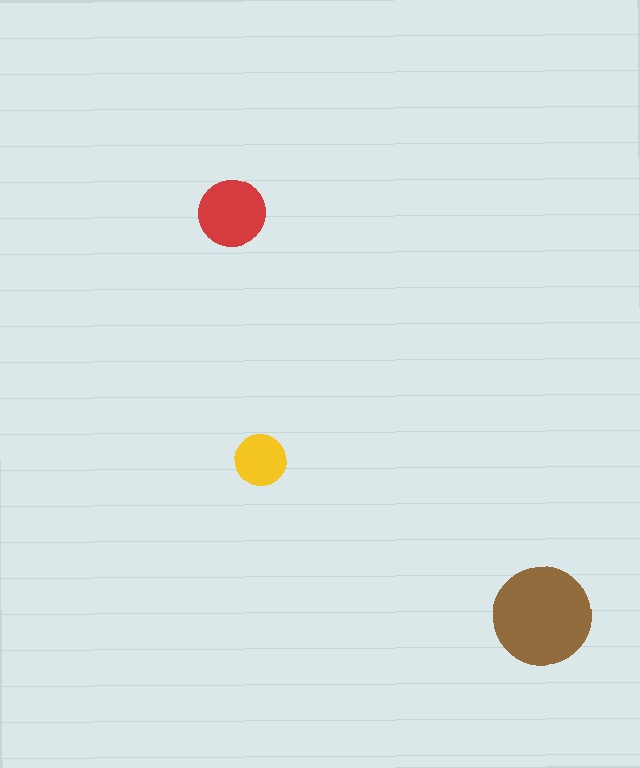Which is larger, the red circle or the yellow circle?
The red one.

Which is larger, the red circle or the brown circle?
The brown one.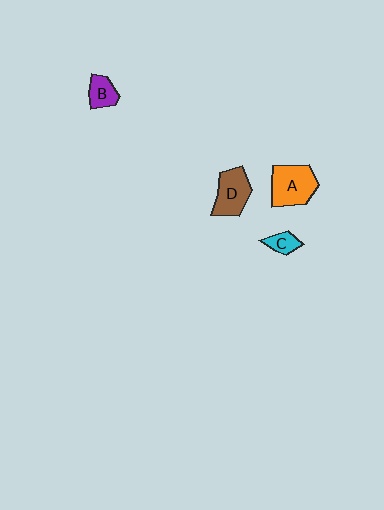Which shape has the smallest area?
Shape C (cyan).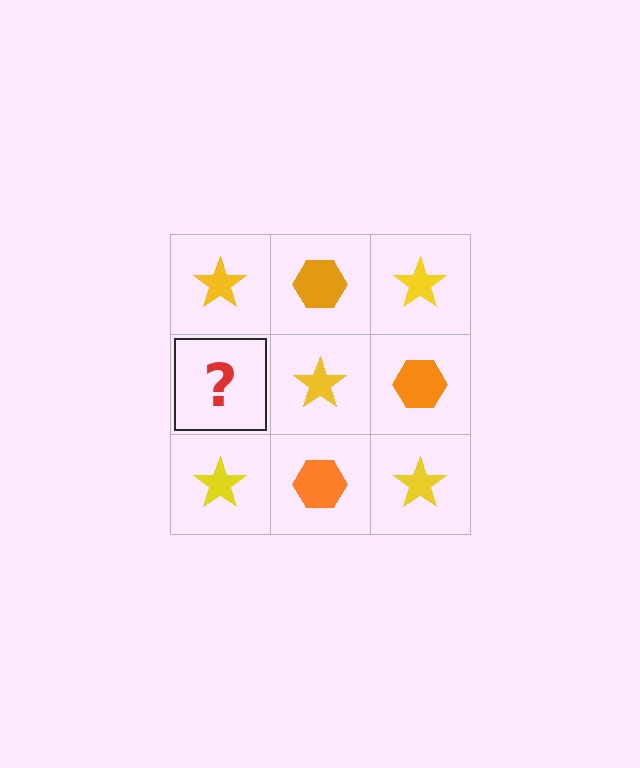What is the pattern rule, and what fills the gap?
The rule is that it alternates yellow star and orange hexagon in a checkerboard pattern. The gap should be filled with an orange hexagon.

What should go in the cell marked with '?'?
The missing cell should contain an orange hexagon.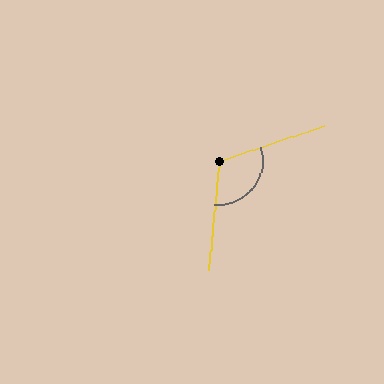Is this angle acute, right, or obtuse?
It is obtuse.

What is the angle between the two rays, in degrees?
Approximately 114 degrees.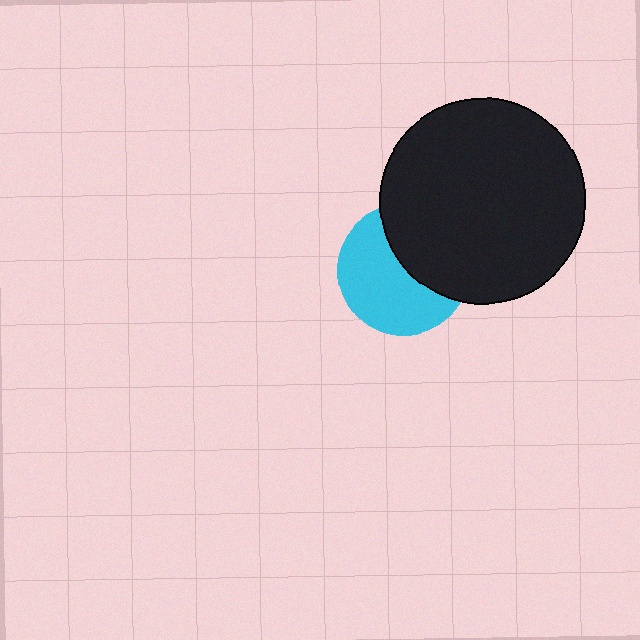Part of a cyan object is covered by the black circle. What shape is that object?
It is a circle.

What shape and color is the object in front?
The object in front is a black circle.